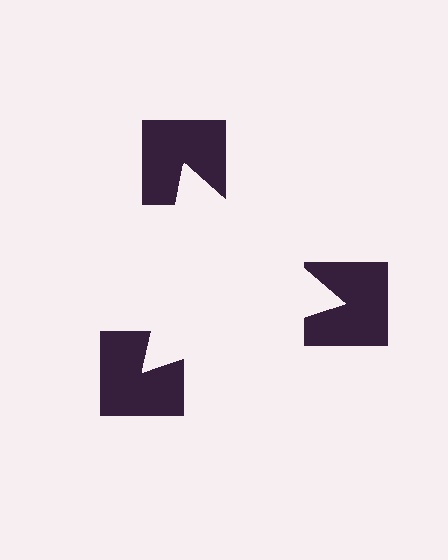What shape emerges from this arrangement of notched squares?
An illusory triangle — its edges are inferred from the aligned wedge cuts in the notched squares, not physically drawn.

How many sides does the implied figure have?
3 sides.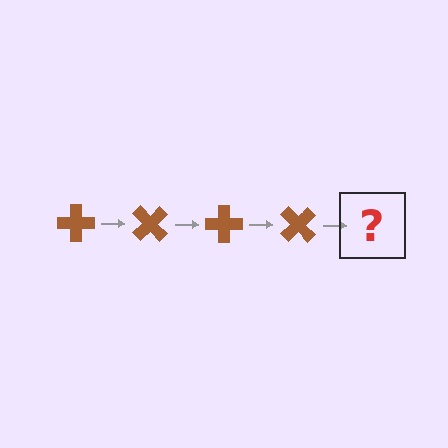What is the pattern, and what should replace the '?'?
The pattern is that the cross rotates 45 degrees each step. The '?' should be a brown cross rotated 180 degrees.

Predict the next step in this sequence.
The next step is a brown cross rotated 180 degrees.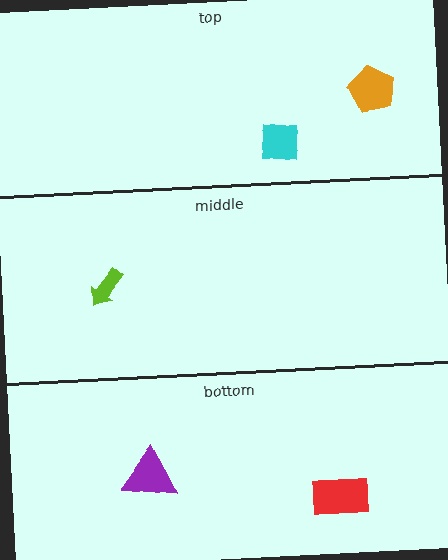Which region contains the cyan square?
The top region.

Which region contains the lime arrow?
The middle region.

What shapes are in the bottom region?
The red rectangle, the purple triangle.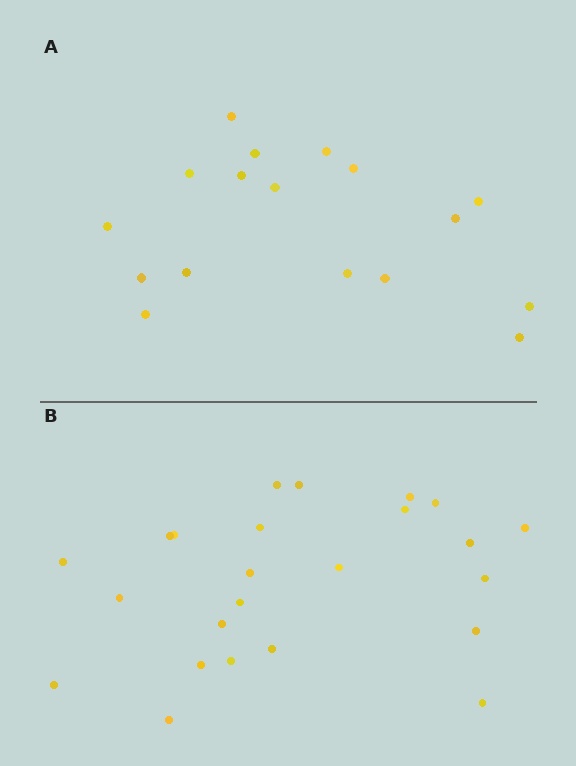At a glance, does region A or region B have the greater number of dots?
Region B (the bottom region) has more dots.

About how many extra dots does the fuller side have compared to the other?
Region B has roughly 8 or so more dots than region A.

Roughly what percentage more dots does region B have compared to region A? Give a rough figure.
About 40% more.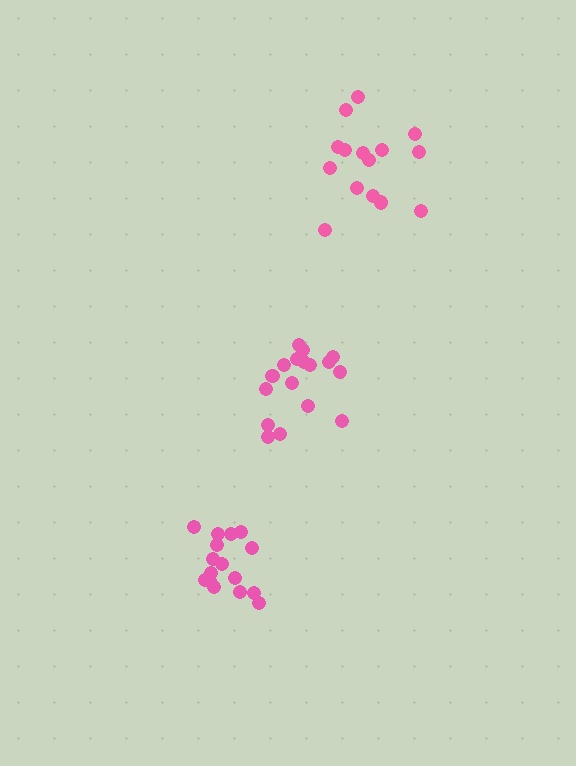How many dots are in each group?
Group 1: 15 dots, Group 2: 16 dots, Group 3: 17 dots (48 total).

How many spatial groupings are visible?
There are 3 spatial groupings.